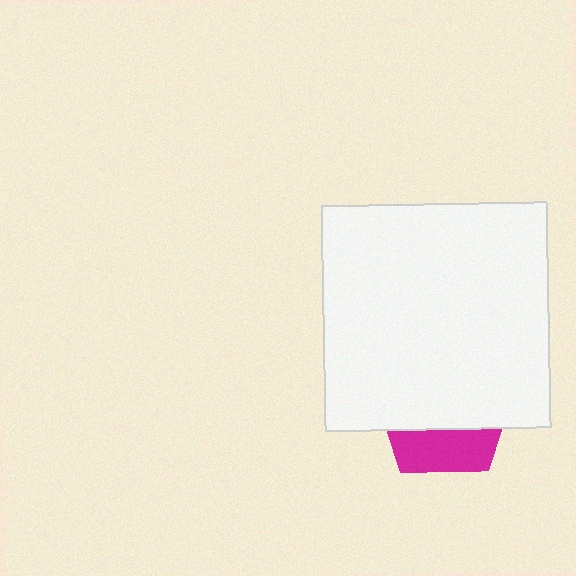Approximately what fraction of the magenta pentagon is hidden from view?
Roughly 68% of the magenta pentagon is hidden behind the white square.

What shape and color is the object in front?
The object in front is a white square.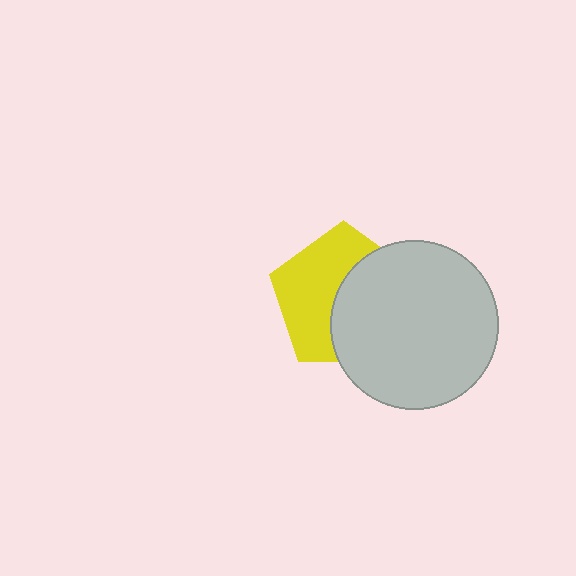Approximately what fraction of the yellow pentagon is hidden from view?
Roughly 49% of the yellow pentagon is hidden behind the light gray circle.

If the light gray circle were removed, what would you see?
You would see the complete yellow pentagon.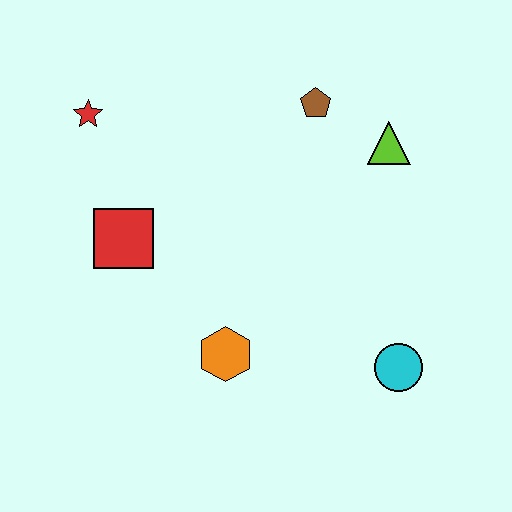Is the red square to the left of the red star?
No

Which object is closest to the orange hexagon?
The red square is closest to the orange hexagon.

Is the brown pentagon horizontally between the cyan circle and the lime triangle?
No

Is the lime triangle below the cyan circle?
No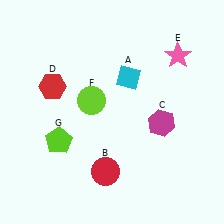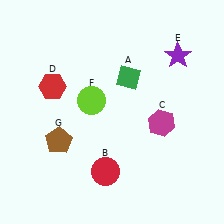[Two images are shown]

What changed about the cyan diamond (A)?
In Image 1, A is cyan. In Image 2, it changed to green.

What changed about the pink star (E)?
In Image 1, E is pink. In Image 2, it changed to purple.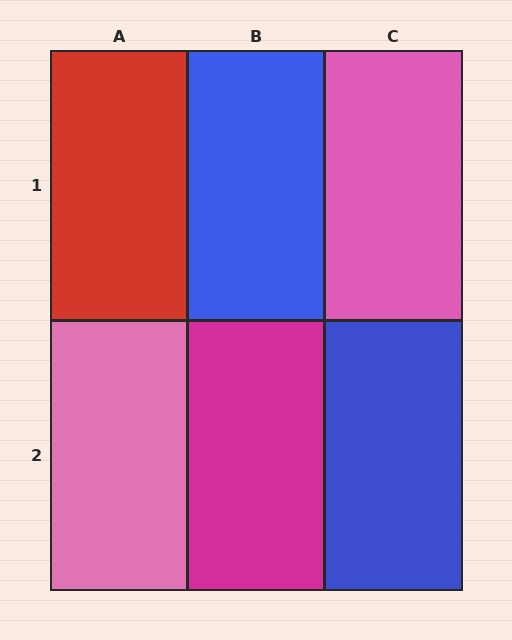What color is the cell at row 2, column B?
Magenta.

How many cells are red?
1 cell is red.